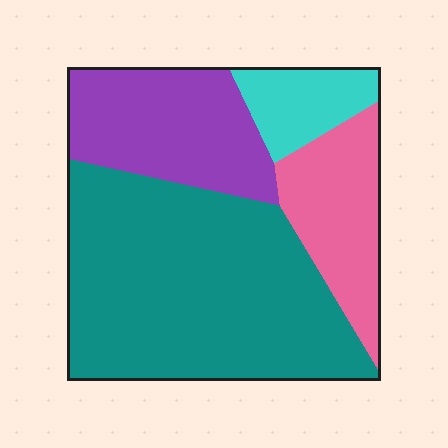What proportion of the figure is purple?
Purple covers about 20% of the figure.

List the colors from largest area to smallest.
From largest to smallest: teal, purple, pink, cyan.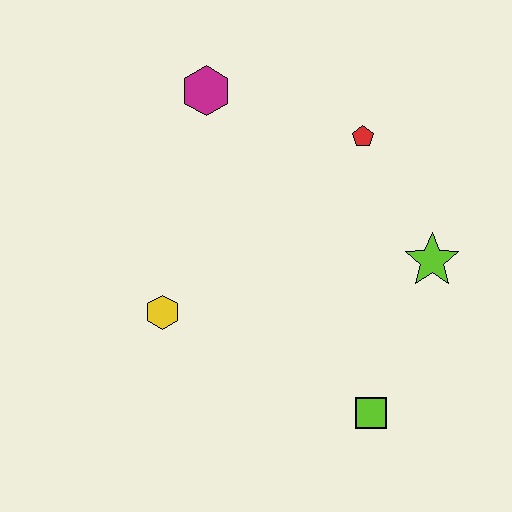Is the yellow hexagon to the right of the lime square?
No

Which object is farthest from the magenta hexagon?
The lime square is farthest from the magenta hexagon.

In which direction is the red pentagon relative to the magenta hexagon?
The red pentagon is to the right of the magenta hexagon.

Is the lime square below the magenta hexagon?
Yes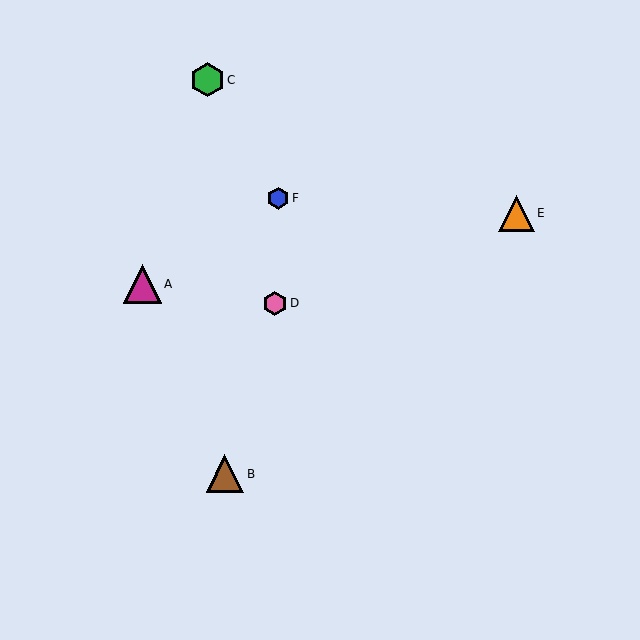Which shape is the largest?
The magenta triangle (labeled A) is the largest.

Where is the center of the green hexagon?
The center of the green hexagon is at (207, 80).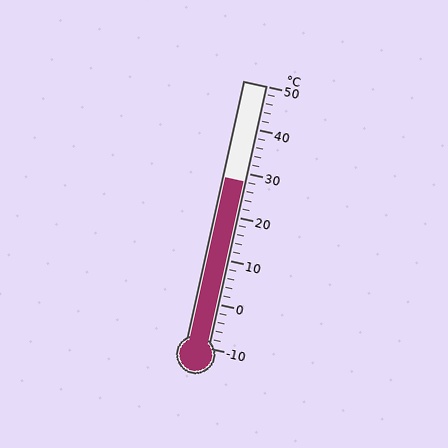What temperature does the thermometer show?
The thermometer shows approximately 28°C.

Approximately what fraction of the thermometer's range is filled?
The thermometer is filled to approximately 65% of its range.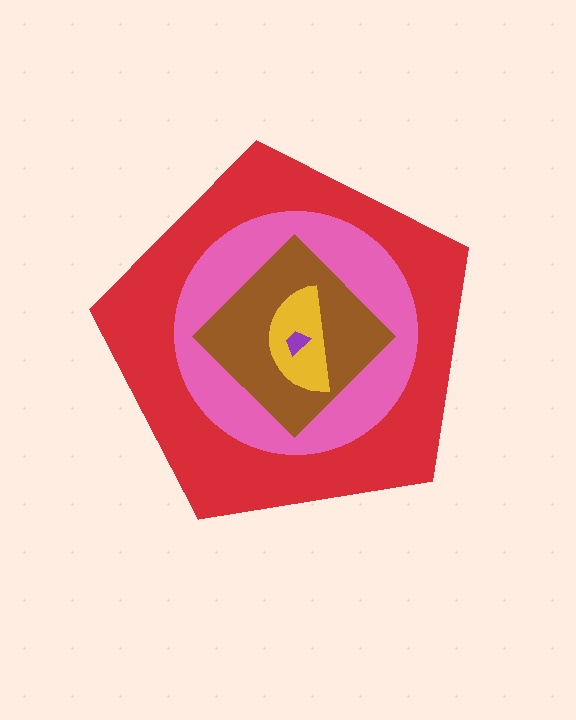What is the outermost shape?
The red pentagon.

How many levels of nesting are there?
5.